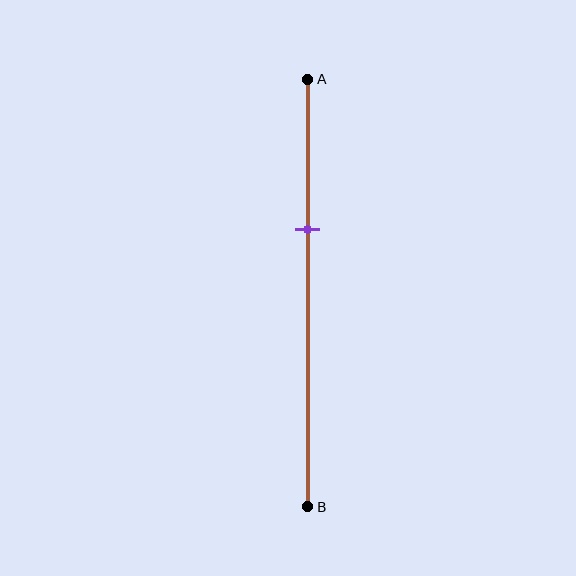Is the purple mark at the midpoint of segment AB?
No, the mark is at about 35% from A, not at the 50% midpoint.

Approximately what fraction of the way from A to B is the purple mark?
The purple mark is approximately 35% of the way from A to B.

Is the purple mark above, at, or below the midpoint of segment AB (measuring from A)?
The purple mark is above the midpoint of segment AB.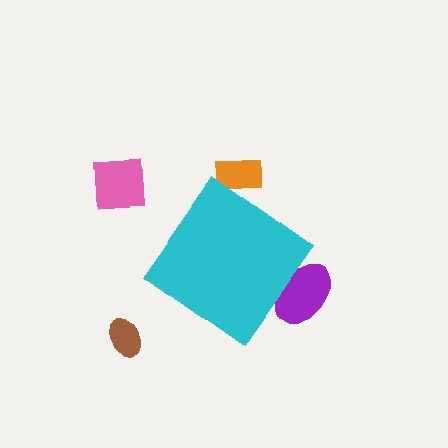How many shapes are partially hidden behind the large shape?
2 shapes are partially hidden.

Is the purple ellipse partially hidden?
Yes, the purple ellipse is partially hidden behind the cyan diamond.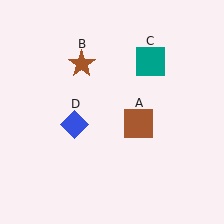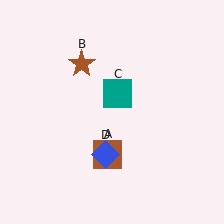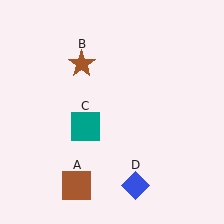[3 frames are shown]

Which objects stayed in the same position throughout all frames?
Brown star (object B) remained stationary.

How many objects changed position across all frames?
3 objects changed position: brown square (object A), teal square (object C), blue diamond (object D).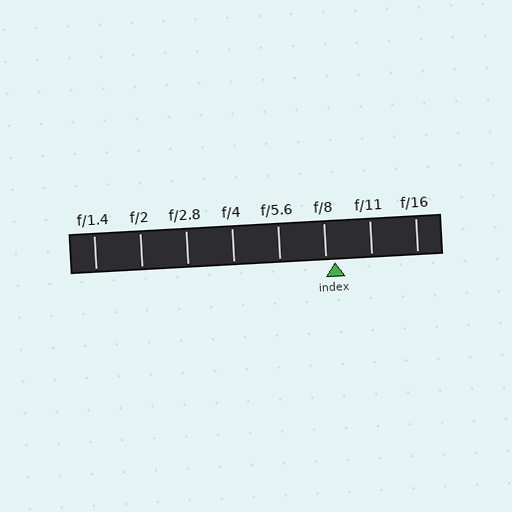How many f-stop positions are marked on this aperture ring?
There are 8 f-stop positions marked.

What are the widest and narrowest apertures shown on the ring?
The widest aperture shown is f/1.4 and the narrowest is f/16.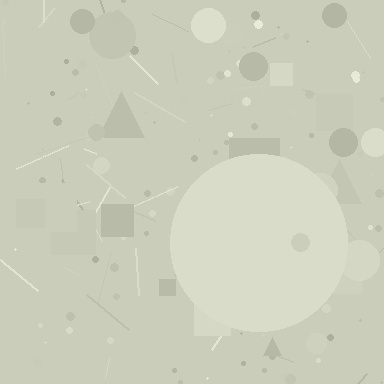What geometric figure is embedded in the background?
A circle is embedded in the background.